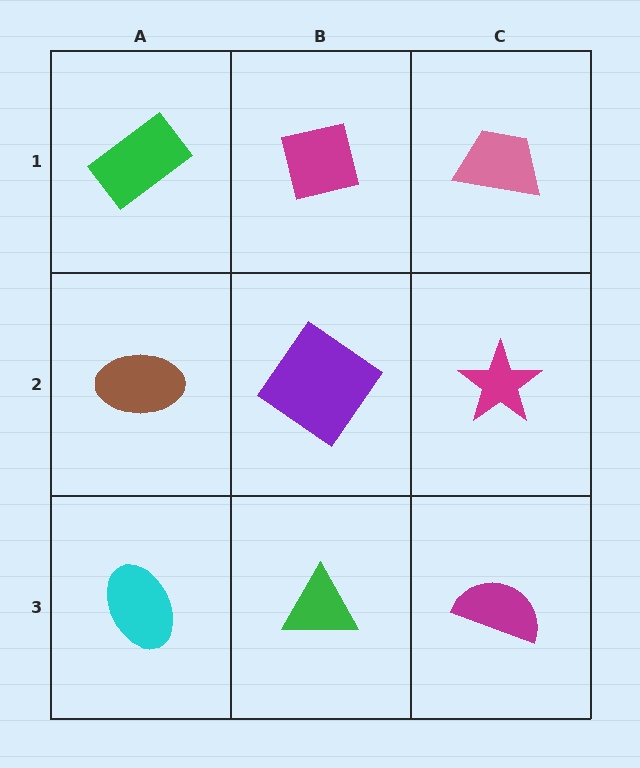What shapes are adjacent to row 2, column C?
A pink trapezoid (row 1, column C), a magenta semicircle (row 3, column C), a purple diamond (row 2, column B).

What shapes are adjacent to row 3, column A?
A brown ellipse (row 2, column A), a green triangle (row 3, column B).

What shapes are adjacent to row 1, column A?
A brown ellipse (row 2, column A), a magenta square (row 1, column B).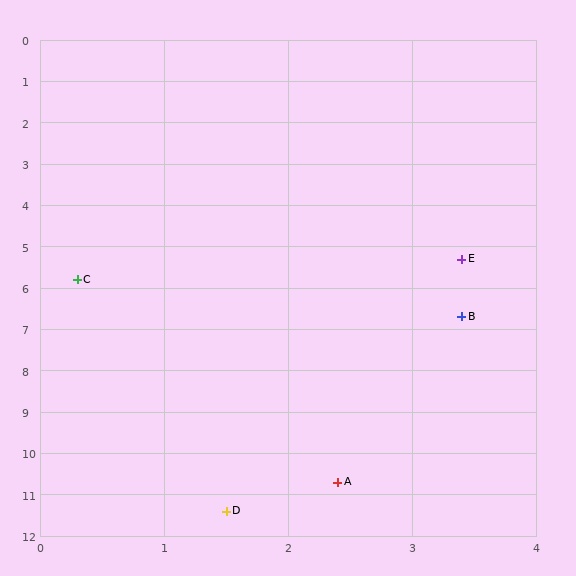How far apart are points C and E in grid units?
Points C and E are about 3.1 grid units apart.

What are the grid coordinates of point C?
Point C is at approximately (0.3, 5.8).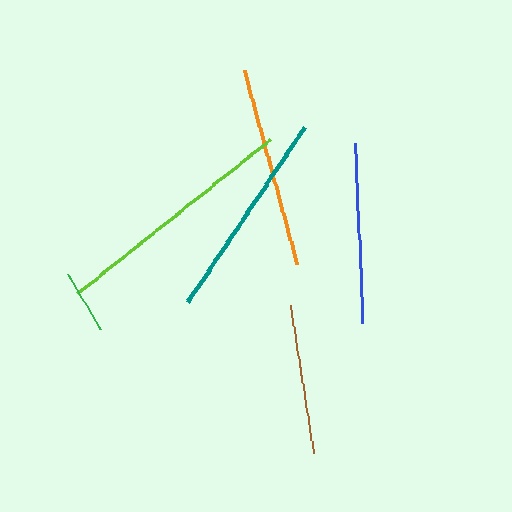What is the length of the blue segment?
The blue segment is approximately 180 pixels long.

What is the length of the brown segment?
The brown segment is approximately 150 pixels long.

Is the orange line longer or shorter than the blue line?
The orange line is longer than the blue line.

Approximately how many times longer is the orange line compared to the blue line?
The orange line is approximately 1.1 times the length of the blue line.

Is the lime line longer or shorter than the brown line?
The lime line is longer than the brown line.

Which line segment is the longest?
The lime line is the longest at approximately 247 pixels.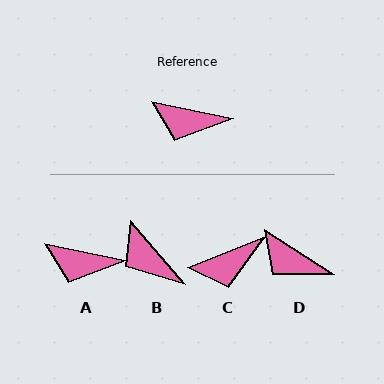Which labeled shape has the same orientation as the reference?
A.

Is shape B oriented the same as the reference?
No, it is off by about 37 degrees.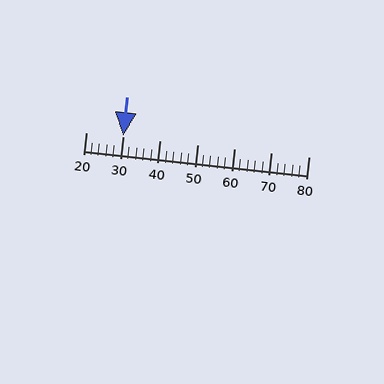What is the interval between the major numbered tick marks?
The major tick marks are spaced 10 units apart.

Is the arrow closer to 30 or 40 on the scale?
The arrow is closer to 30.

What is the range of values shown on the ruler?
The ruler shows values from 20 to 80.